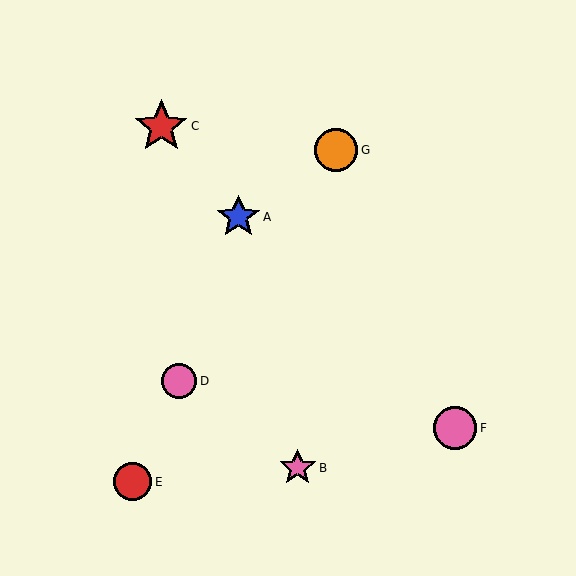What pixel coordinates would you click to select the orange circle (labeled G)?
Click at (336, 150) to select the orange circle G.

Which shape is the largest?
The red star (labeled C) is the largest.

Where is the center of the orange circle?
The center of the orange circle is at (336, 150).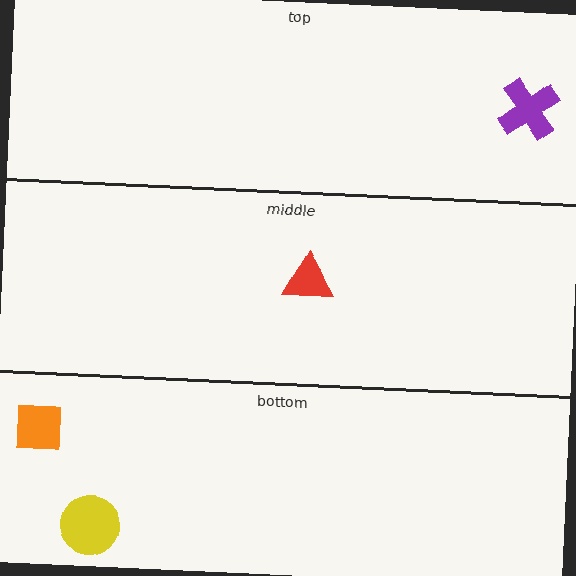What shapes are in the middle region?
The red triangle.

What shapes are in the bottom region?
The yellow circle, the orange square.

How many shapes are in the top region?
1.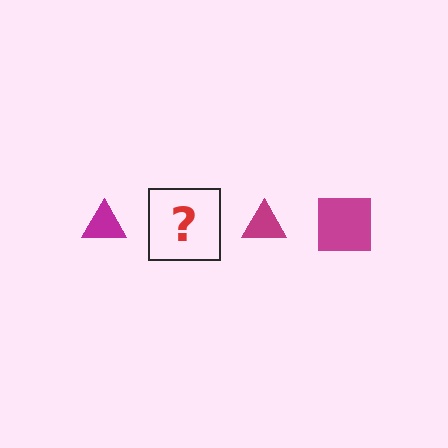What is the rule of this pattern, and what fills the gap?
The rule is that the pattern cycles through triangle, square shapes in magenta. The gap should be filled with a magenta square.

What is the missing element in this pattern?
The missing element is a magenta square.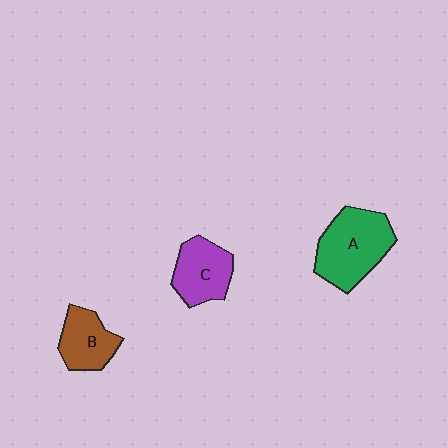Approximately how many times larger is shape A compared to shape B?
Approximately 1.6 times.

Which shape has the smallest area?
Shape B (brown).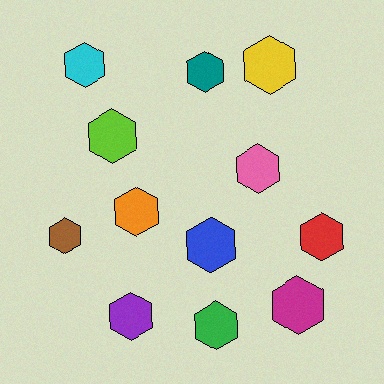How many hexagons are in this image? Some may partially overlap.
There are 12 hexagons.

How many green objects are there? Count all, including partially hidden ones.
There is 1 green object.